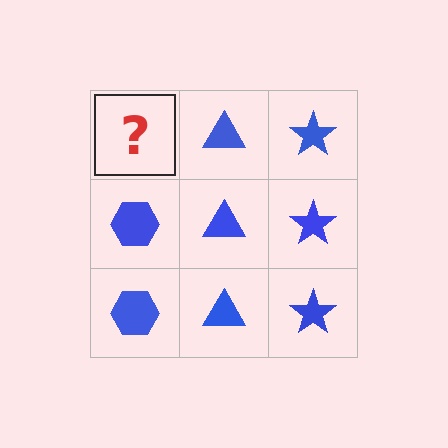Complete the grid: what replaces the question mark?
The question mark should be replaced with a blue hexagon.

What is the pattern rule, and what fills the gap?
The rule is that each column has a consistent shape. The gap should be filled with a blue hexagon.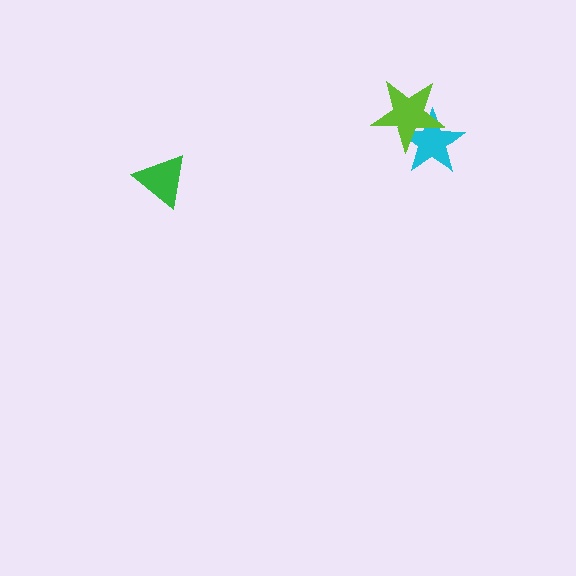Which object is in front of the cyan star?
The lime star is in front of the cyan star.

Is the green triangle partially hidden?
No, no other shape covers it.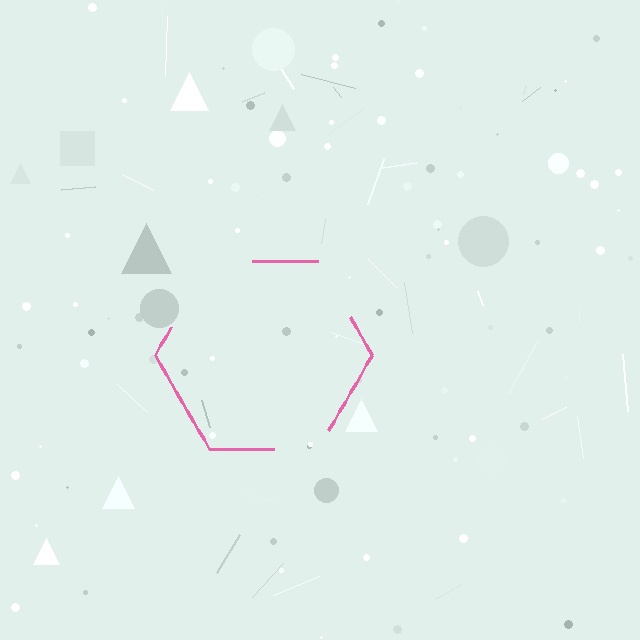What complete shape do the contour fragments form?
The contour fragments form a hexagon.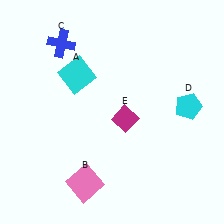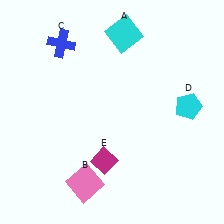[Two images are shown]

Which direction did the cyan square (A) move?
The cyan square (A) moved right.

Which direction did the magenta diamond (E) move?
The magenta diamond (E) moved down.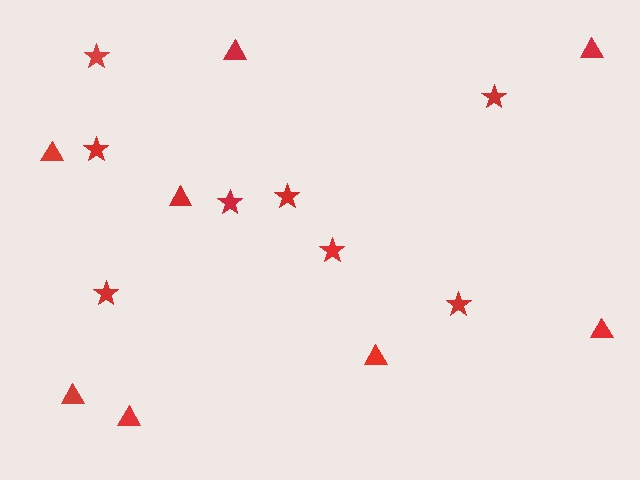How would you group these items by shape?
There are 2 groups: one group of triangles (8) and one group of stars (8).